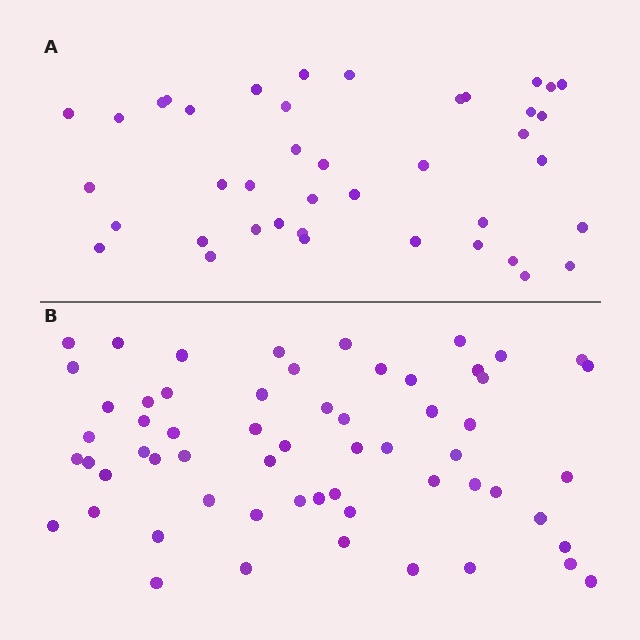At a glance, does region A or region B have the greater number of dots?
Region B (the bottom region) has more dots.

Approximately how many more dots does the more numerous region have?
Region B has approximately 20 more dots than region A.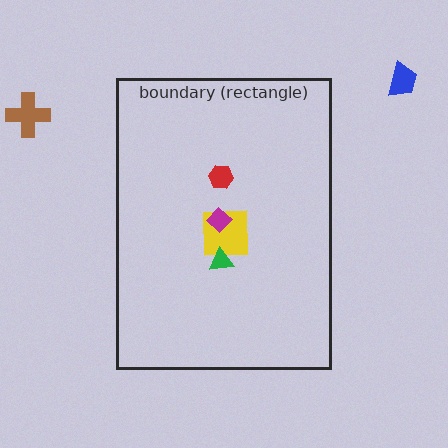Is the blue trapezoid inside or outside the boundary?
Outside.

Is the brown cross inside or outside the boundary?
Outside.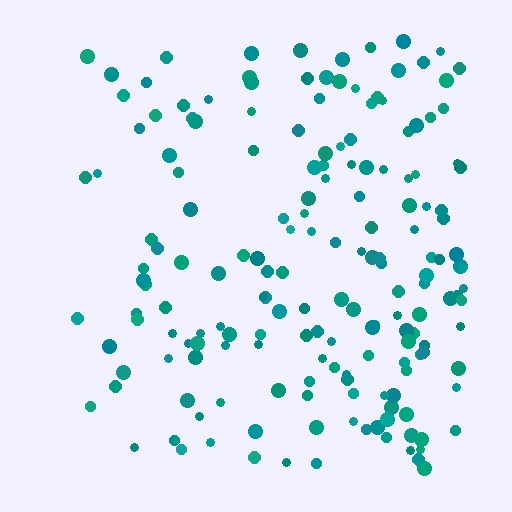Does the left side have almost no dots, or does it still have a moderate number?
Still a moderate number, just noticeably fewer than the right.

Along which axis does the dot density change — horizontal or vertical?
Horizontal.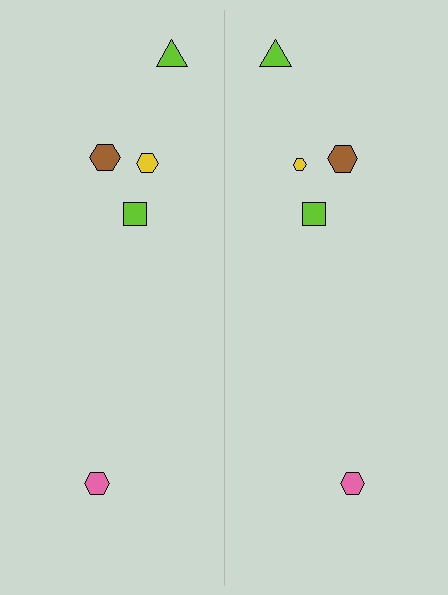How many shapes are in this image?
There are 10 shapes in this image.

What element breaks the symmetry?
The yellow hexagon on the right side has a different size than its mirror counterpart.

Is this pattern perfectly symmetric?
No, the pattern is not perfectly symmetric. The yellow hexagon on the right side has a different size than its mirror counterpart.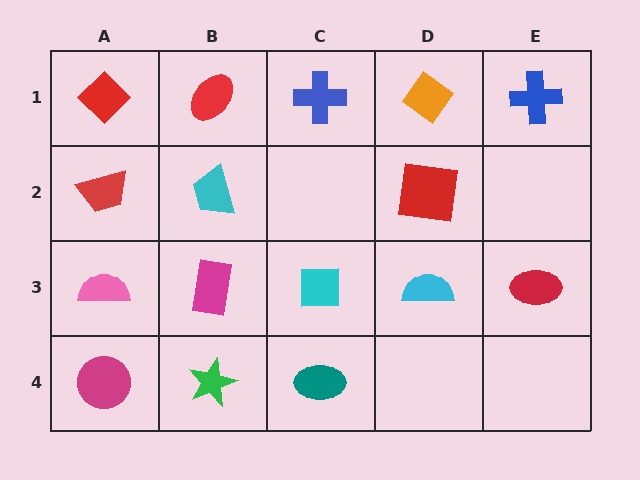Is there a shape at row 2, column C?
No, that cell is empty.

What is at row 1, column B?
A red ellipse.